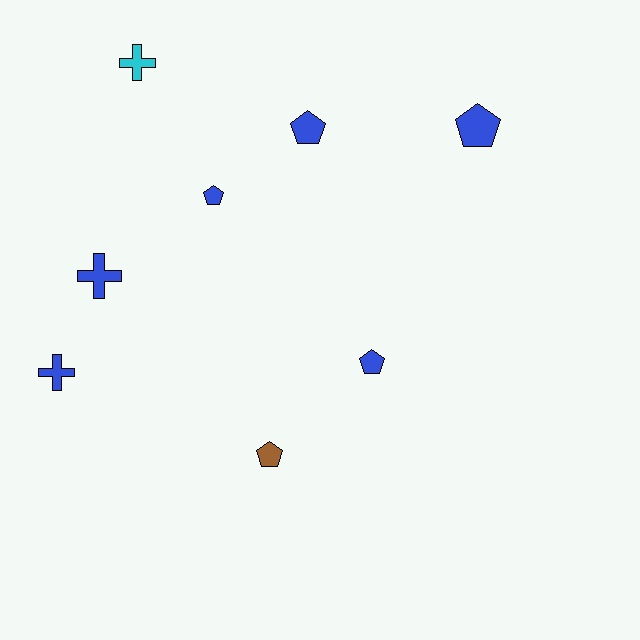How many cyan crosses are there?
There is 1 cyan cross.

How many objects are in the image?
There are 8 objects.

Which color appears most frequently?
Blue, with 6 objects.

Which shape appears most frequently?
Pentagon, with 5 objects.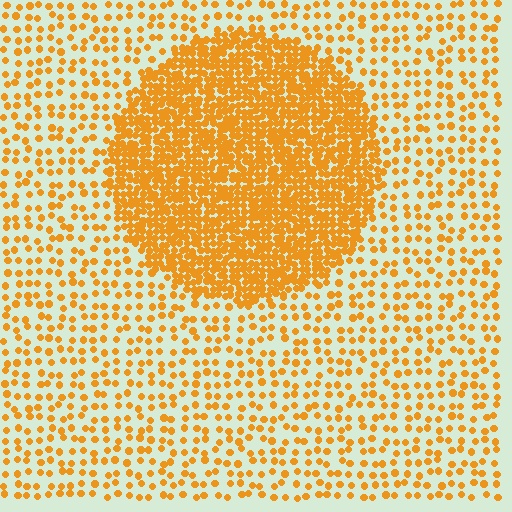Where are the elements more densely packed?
The elements are more densely packed inside the circle boundary.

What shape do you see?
I see a circle.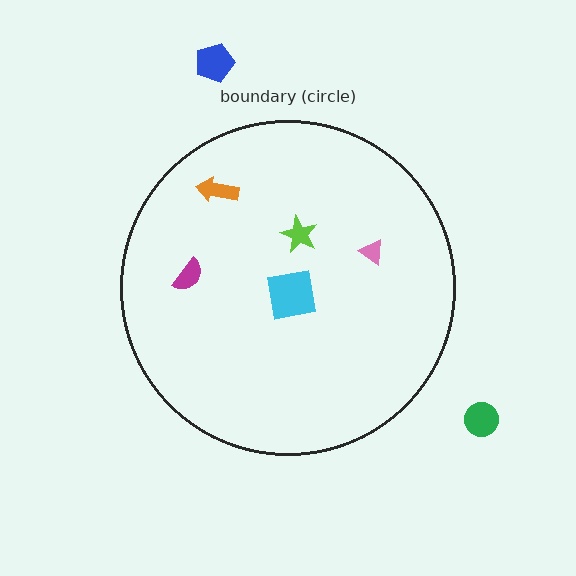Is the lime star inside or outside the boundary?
Inside.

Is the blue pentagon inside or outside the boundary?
Outside.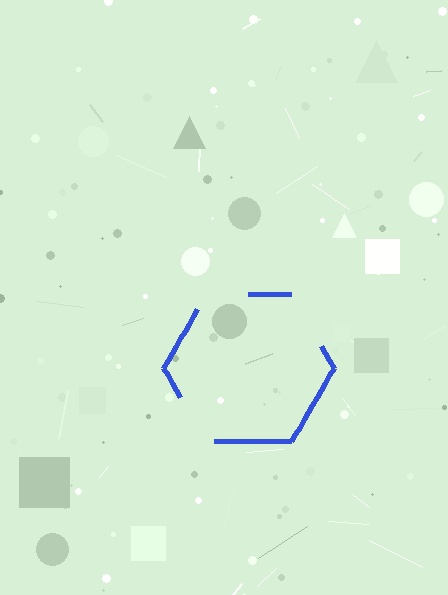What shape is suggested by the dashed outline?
The dashed outline suggests a hexagon.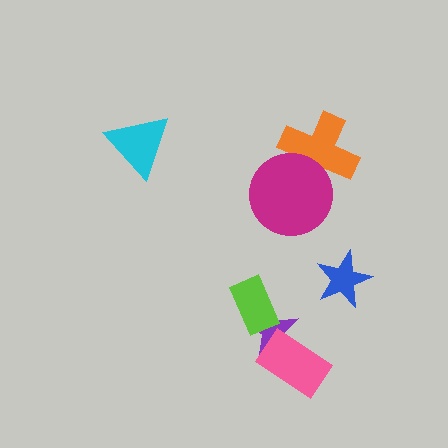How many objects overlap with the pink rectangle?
1 object overlaps with the pink rectangle.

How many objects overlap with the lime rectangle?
1 object overlaps with the lime rectangle.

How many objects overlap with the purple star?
2 objects overlap with the purple star.